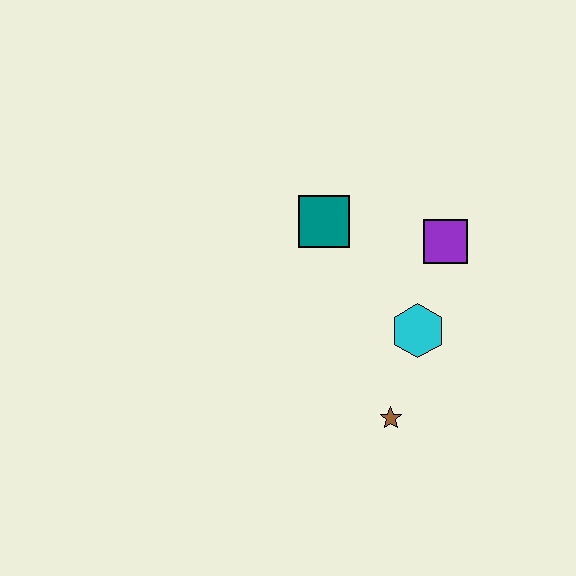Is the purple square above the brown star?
Yes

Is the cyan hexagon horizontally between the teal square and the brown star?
No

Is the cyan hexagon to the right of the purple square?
No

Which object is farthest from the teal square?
The brown star is farthest from the teal square.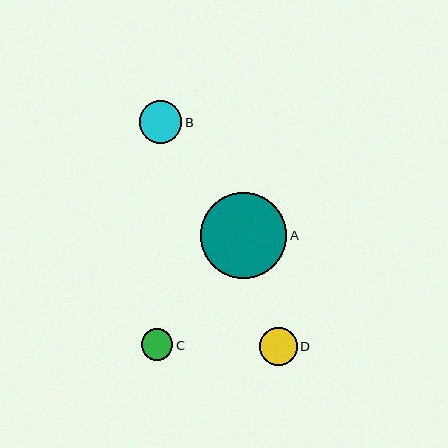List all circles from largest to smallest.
From largest to smallest: A, B, D, C.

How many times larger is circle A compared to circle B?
Circle A is approximately 2.0 times the size of circle B.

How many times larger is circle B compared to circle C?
Circle B is approximately 1.4 times the size of circle C.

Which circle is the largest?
Circle A is the largest with a size of approximately 86 pixels.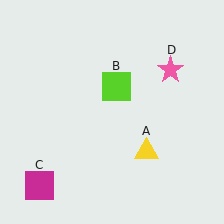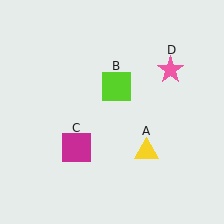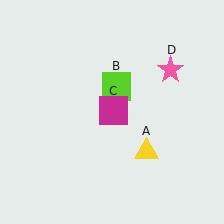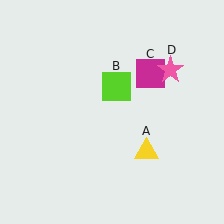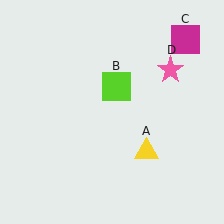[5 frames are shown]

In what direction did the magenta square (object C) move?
The magenta square (object C) moved up and to the right.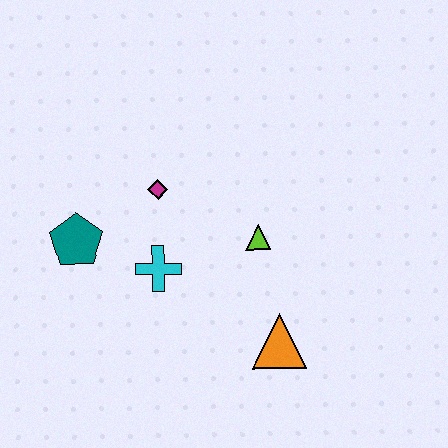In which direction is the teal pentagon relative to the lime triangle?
The teal pentagon is to the left of the lime triangle.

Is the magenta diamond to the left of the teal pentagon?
No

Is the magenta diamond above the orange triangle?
Yes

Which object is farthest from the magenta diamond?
The orange triangle is farthest from the magenta diamond.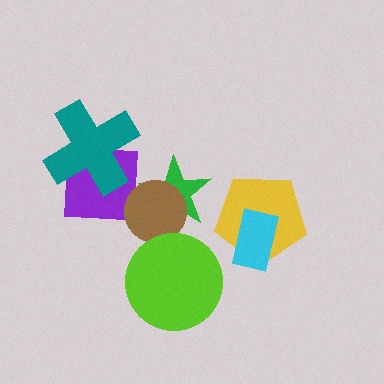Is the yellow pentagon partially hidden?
Yes, it is partially covered by another shape.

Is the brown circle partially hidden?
No, no other shape covers it.